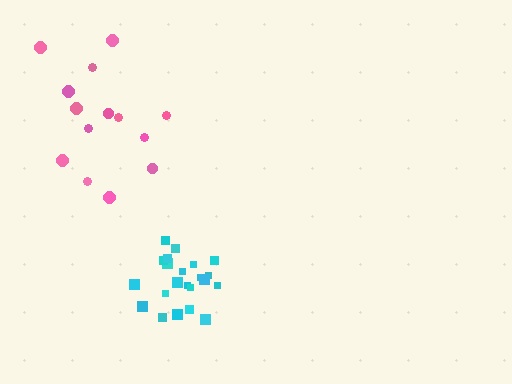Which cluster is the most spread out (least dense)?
Pink.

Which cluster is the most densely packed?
Cyan.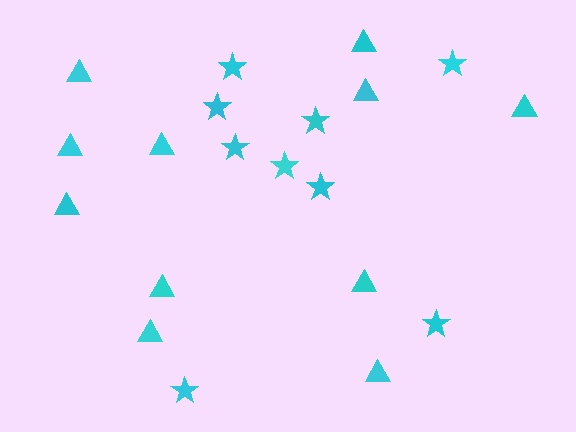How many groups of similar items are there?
There are 2 groups: one group of stars (9) and one group of triangles (11).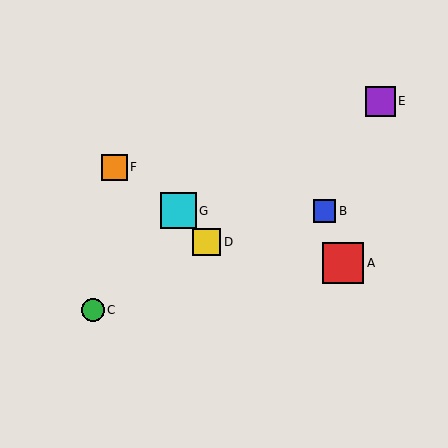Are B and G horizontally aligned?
Yes, both are at y≈211.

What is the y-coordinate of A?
Object A is at y≈263.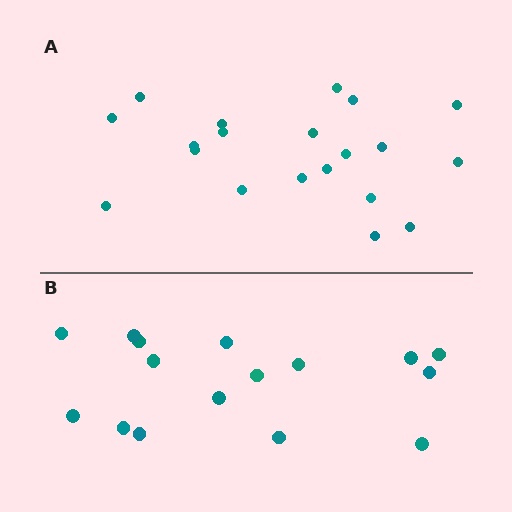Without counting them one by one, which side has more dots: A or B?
Region A (the top region) has more dots.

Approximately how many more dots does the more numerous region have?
Region A has about 4 more dots than region B.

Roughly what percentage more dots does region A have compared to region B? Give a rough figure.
About 25% more.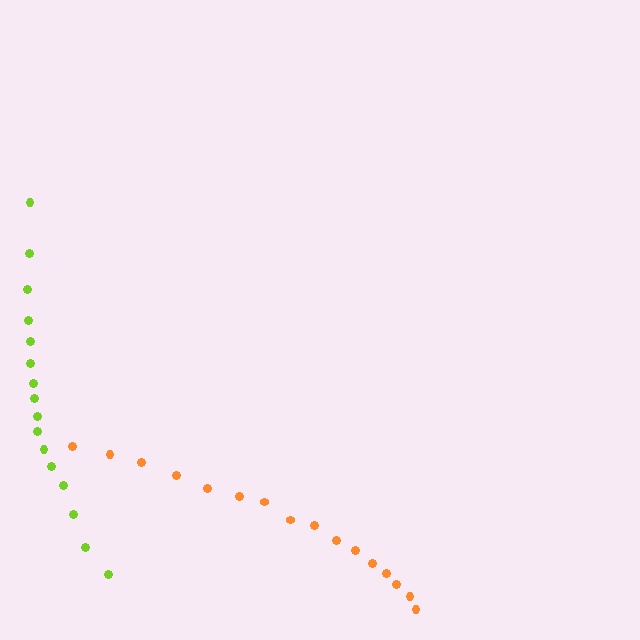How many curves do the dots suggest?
There are 2 distinct paths.